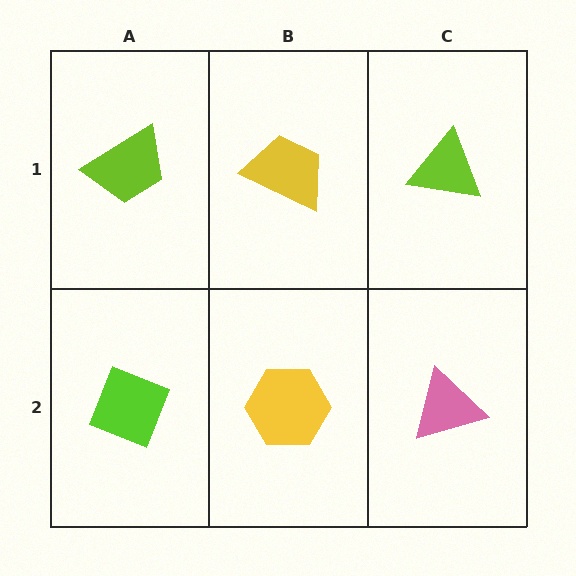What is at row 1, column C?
A lime triangle.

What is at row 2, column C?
A pink triangle.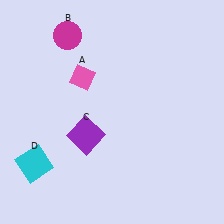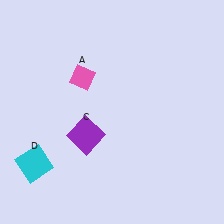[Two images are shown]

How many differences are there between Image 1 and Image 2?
There is 1 difference between the two images.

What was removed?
The magenta circle (B) was removed in Image 2.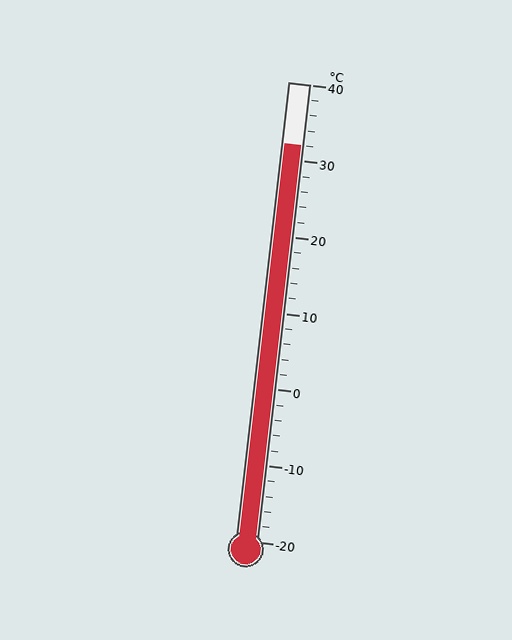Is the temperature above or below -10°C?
The temperature is above -10°C.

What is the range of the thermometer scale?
The thermometer scale ranges from -20°C to 40°C.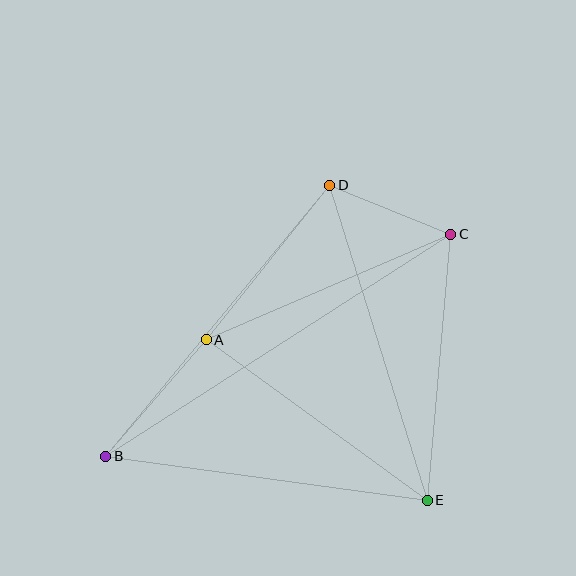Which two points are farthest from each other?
Points B and C are farthest from each other.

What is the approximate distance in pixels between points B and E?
The distance between B and E is approximately 324 pixels.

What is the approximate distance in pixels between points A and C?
The distance between A and C is approximately 266 pixels.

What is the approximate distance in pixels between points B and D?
The distance between B and D is approximately 351 pixels.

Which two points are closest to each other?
Points C and D are closest to each other.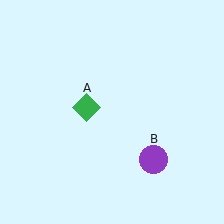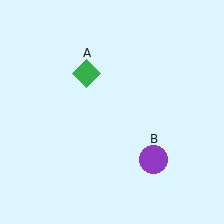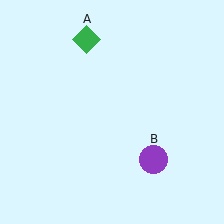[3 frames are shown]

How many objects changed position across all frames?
1 object changed position: green diamond (object A).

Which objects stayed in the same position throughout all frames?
Purple circle (object B) remained stationary.